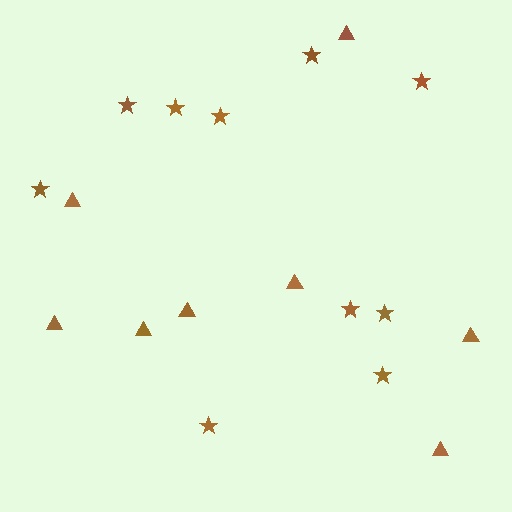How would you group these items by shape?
There are 2 groups: one group of stars (10) and one group of triangles (8).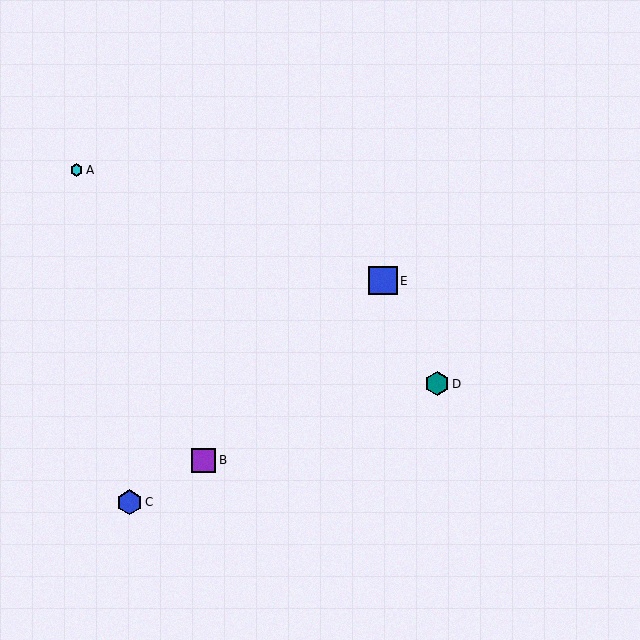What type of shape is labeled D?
Shape D is a teal hexagon.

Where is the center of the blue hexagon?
The center of the blue hexagon is at (129, 502).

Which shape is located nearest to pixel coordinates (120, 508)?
The blue hexagon (labeled C) at (129, 502) is nearest to that location.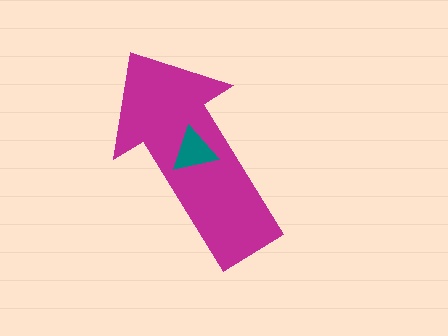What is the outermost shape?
The magenta arrow.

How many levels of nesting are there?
2.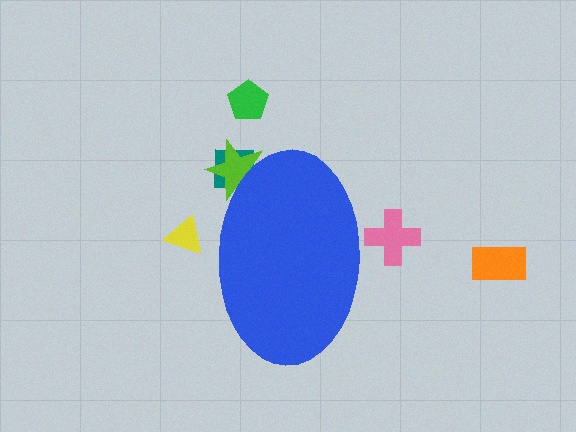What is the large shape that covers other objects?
A blue ellipse.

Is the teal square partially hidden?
Yes, the teal square is partially hidden behind the blue ellipse.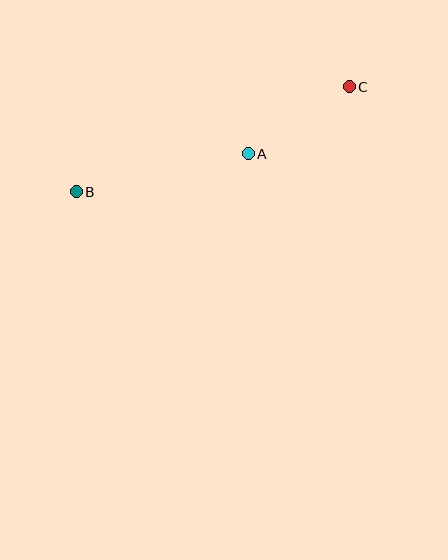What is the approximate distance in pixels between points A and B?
The distance between A and B is approximately 176 pixels.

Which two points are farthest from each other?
Points B and C are farthest from each other.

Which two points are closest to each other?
Points A and C are closest to each other.